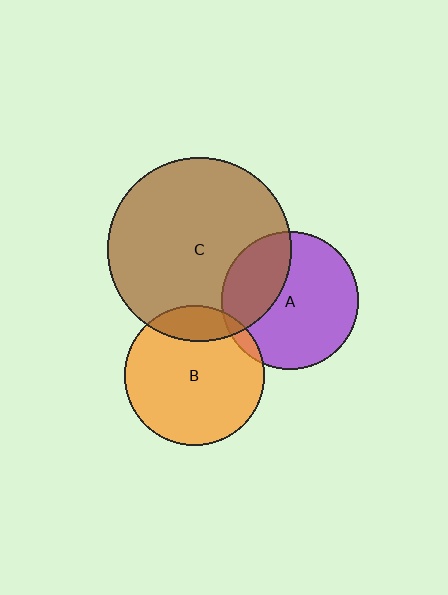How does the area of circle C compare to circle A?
Approximately 1.8 times.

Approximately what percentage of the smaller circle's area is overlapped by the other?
Approximately 15%.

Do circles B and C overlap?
Yes.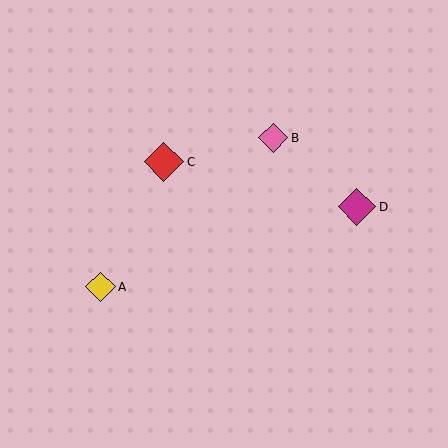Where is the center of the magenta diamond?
The center of the magenta diamond is at (357, 207).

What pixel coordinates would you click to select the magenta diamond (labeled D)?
Click at (357, 207) to select the magenta diamond D.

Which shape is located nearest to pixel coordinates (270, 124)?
The pink diamond (labeled B) at (273, 138) is nearest to that location.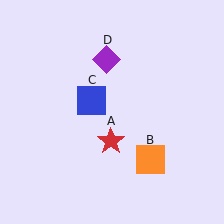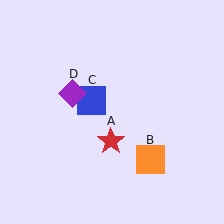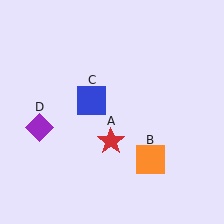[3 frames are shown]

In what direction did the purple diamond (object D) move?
The purple diamond (object D) moved down and to the left.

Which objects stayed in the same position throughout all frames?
Red star (object A) and orange square (object B) and blue square (object C) remained stationary.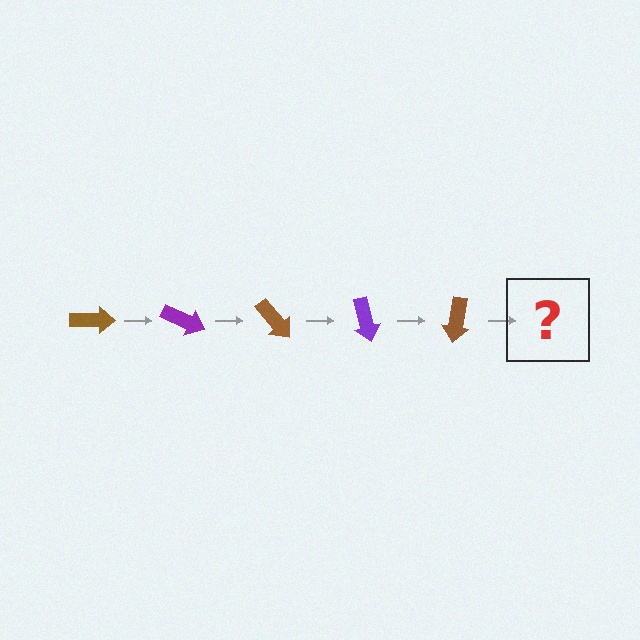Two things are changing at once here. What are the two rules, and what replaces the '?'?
The two rules are that it rotates 25 degrees each step and the color cycles through brown and purple. The '?' should be a purple arrow, rotated 125 degrees from the start.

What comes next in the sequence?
The next element should be a purple arrow, rotated 125 degrees from the start.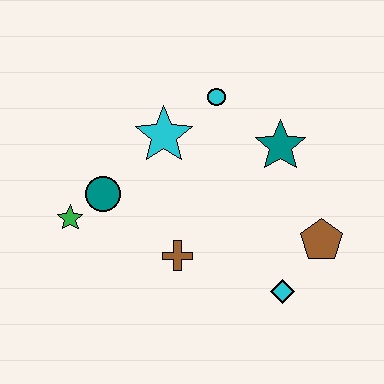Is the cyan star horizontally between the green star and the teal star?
Yes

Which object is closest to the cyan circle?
The cyan star is closest to the cyan circle.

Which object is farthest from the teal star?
The green star is farthest from the teal star.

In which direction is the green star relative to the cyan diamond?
The green star is to the left of the cyan diamond.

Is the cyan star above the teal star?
Yes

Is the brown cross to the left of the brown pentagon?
Yes